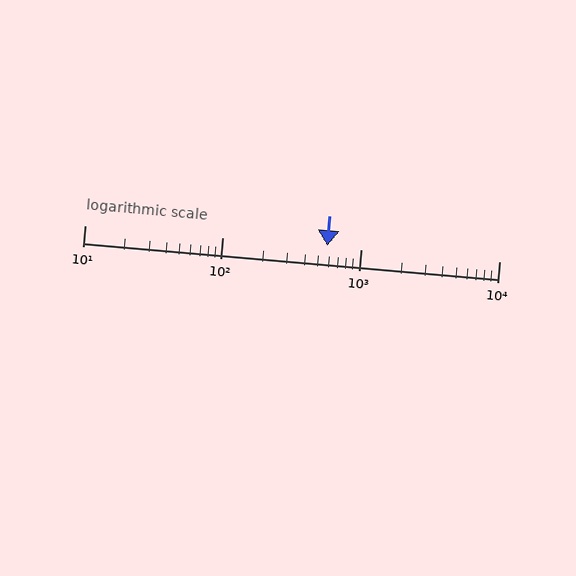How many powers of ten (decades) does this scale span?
The scale spans 3 decades, from 10 to 10000.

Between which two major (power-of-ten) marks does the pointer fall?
The pointer is between 100 and 1000.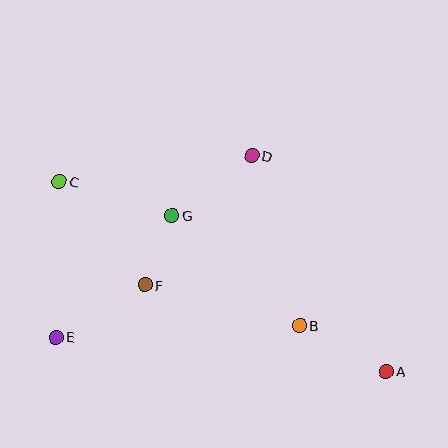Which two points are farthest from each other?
Points A and C are farthest from each other.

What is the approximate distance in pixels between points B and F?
The distance between B and F is approximately 160 pixels.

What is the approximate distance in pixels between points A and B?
The distance between A and B is approximately 98 pixels.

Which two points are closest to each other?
Points F and G are closest to each other.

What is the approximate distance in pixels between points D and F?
The distance between D and F is approximately 168 pixels.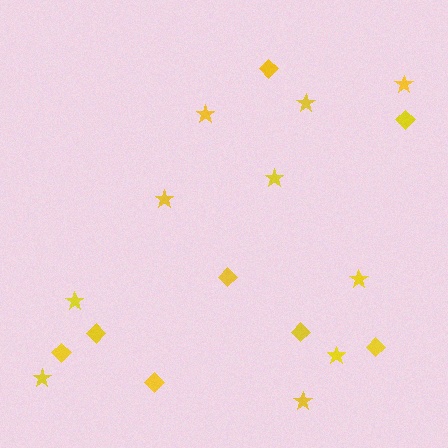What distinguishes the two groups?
There are 2 groups: one group of diamonds (8) and one group of stars (10).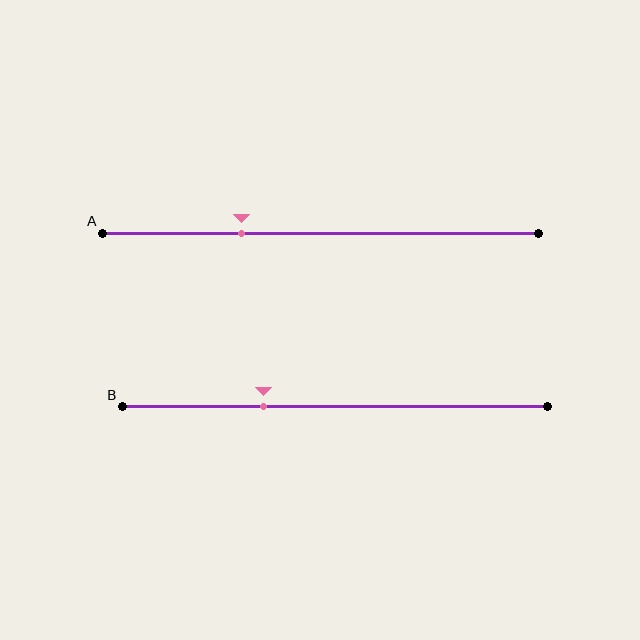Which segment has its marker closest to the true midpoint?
Segment B has its marker closest to the true midpoint.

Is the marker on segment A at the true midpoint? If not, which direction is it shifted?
No, the marker on segment A is shifted to the left by about 18% of the segment length.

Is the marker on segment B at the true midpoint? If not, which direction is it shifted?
No, the marker on segment B is shifted to the left by about 17% of the segment length.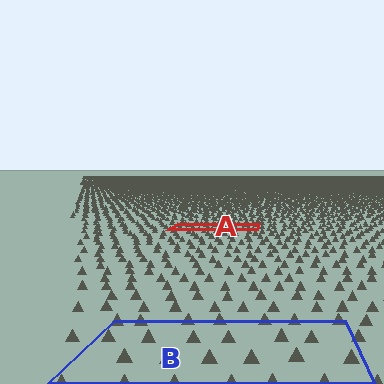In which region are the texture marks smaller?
The texture marks are smaller in region A, because it is farther away.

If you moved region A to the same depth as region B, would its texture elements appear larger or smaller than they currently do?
They would appear larger. At a closer depth, the same texture elements are projected at a bigger on-screen size.